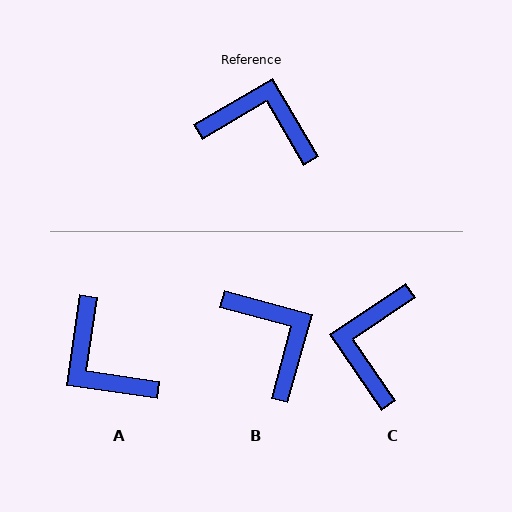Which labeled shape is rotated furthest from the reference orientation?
A, about 141 degrees away.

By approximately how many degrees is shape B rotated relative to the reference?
Approximately 46 degrees clockwise.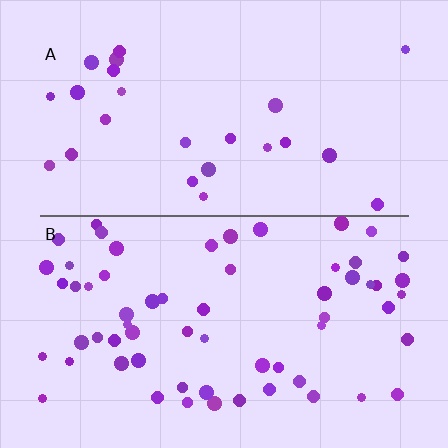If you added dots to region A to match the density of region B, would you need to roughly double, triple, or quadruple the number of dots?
Approximately triple.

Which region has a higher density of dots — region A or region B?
B (the bottom).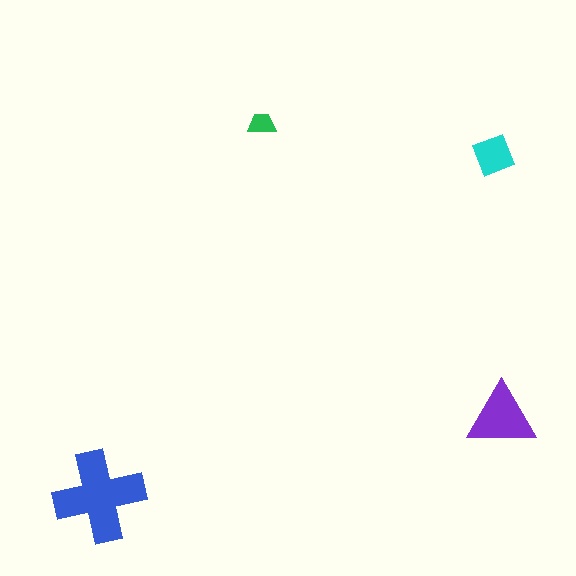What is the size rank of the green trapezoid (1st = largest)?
4th.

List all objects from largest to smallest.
The blue cross, the purple triangle, the cyan diamond, the green trapezoid.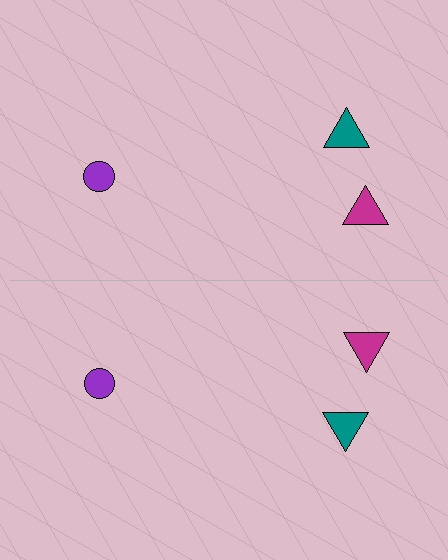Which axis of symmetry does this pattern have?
The pattern has a horizontal axis of symmetry running through the center of the image.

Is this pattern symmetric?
Yes, this pattern has bilateral (reflection) symmetry.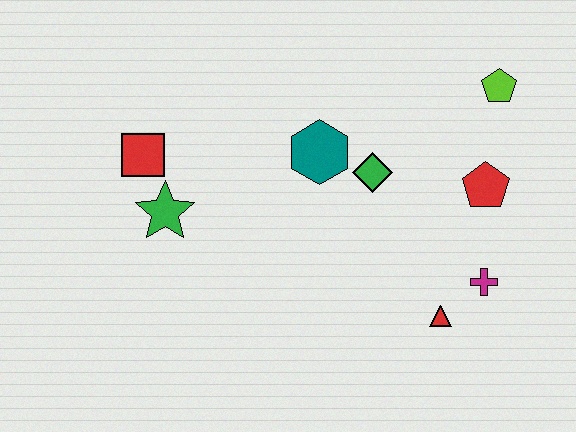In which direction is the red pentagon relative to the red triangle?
The red pentagon is above the red triangle.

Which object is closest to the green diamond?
The teal hexagon is closest to the green diamond.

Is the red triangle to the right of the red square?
Yes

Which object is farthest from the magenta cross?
The red square is farthest from the magenta cross.